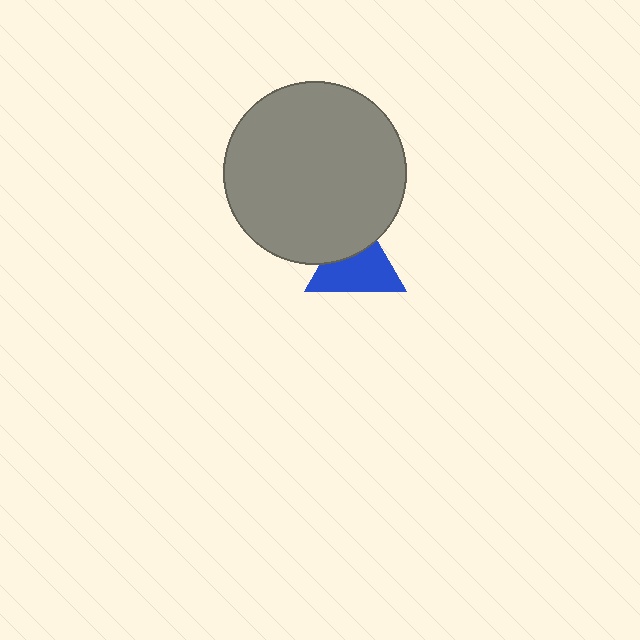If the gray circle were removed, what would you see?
You would see the complete blue triangle.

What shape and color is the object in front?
The object in front is a gray circle.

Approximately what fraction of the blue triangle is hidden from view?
Roughly 35% of the blue triangle is hidden behind the gray circle.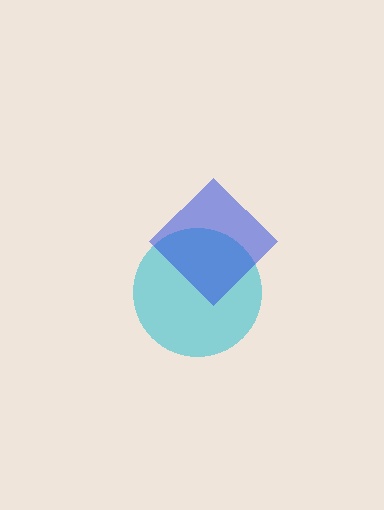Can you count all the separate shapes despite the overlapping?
Yes, there are 2 separate shapes.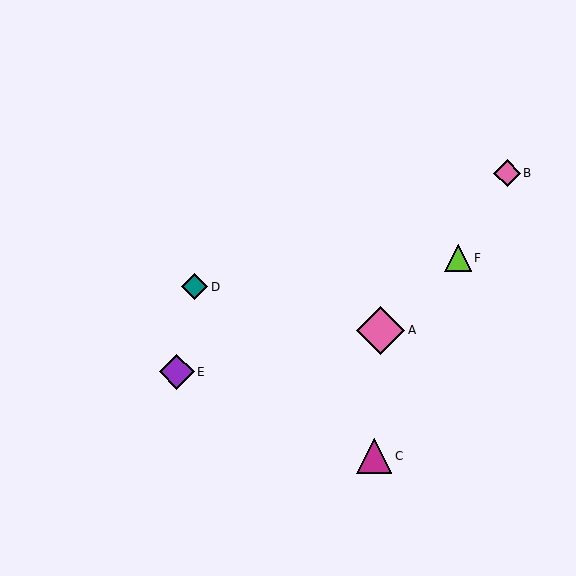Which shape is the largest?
The pink diamond (labeled A) is the largest.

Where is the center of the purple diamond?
The center of the purple diamond is at (177, 372).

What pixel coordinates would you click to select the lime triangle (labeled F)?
Click at (458, 258) to select the lime triangle F.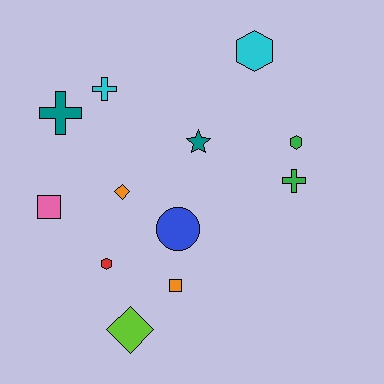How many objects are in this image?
There are 12 objects.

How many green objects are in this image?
There are 2 green objects.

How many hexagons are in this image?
There are 3 hexagons.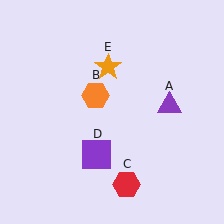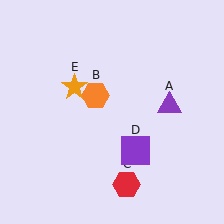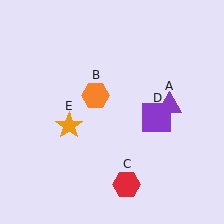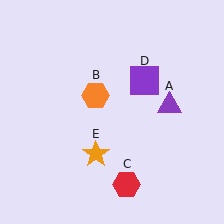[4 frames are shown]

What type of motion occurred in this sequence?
The purple square (object D), orange star (object E) rotated counterclockwise around the center of the scene.